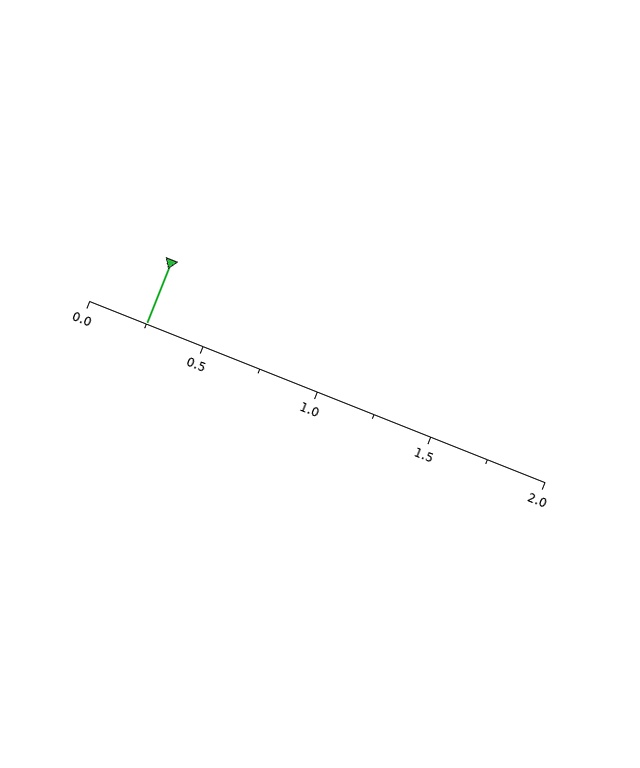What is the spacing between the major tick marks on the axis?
The major ticks are spaced 0.5 apart.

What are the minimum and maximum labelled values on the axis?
The axis runs from 0.0 to 2.0.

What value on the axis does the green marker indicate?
The marker indicates approximately 0.25.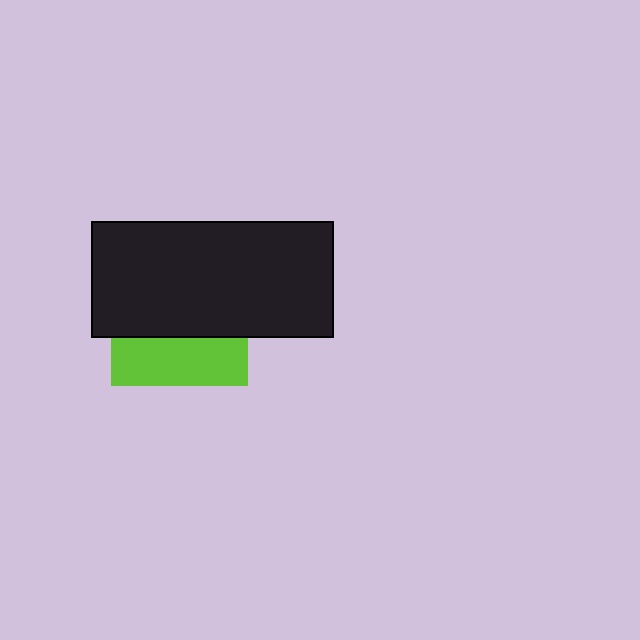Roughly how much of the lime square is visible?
A small part of it is visible (roughly 35%).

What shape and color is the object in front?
The object in front is a black rectangle.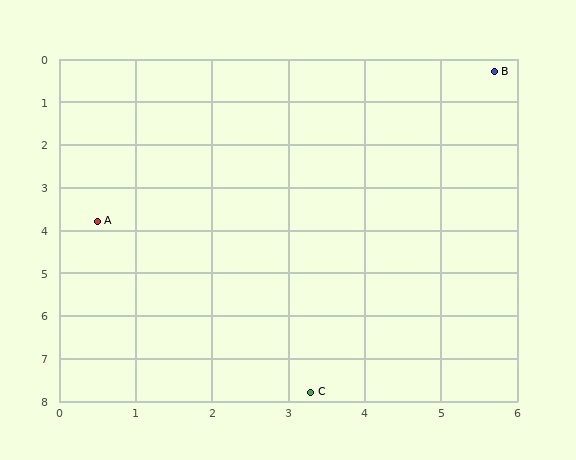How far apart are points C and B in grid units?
Points C and B are about 7.9 grid units apart.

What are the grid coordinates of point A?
Point A is at approximately (0.5, 3.8).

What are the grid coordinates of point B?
Point B is at approximately (5.7, 0.3).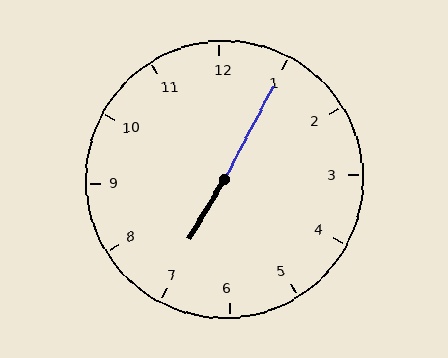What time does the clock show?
7:05.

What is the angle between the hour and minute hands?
Approximately 178 degrees.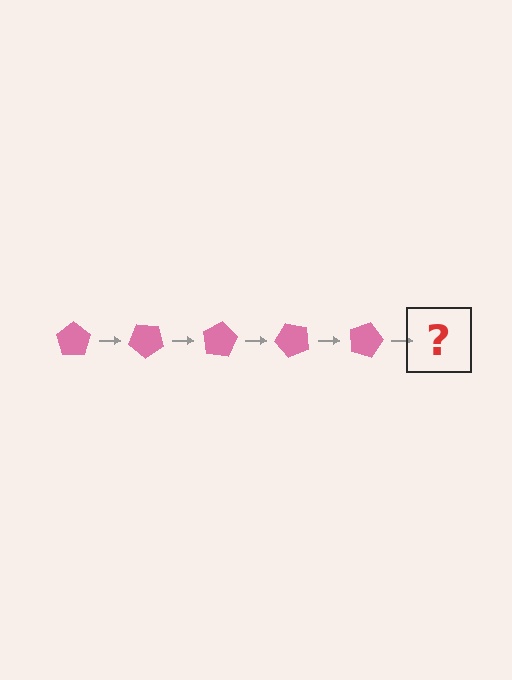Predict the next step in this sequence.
The next step is a pink pentagon rotated 200 degrees.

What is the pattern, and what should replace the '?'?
The pattern is that the pentagon rotates 40 degrees each step. The '?' should be a pink pentagon rotated 200 degrees.